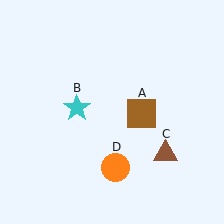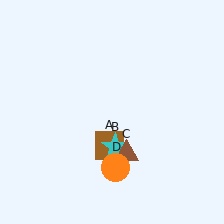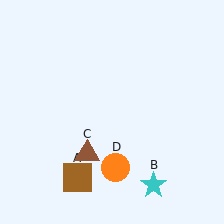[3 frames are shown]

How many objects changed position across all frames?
3 objects changed position: brown square (object A), cyan star (object B), brown triangle (object C).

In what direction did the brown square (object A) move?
The brown square (object A) moved down and to the left.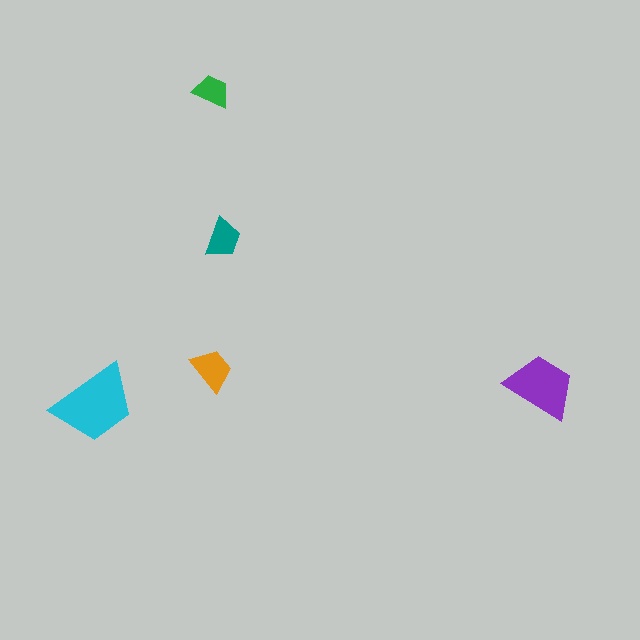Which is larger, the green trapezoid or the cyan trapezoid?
The cyan one.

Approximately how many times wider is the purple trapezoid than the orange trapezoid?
About 1.5 times wider.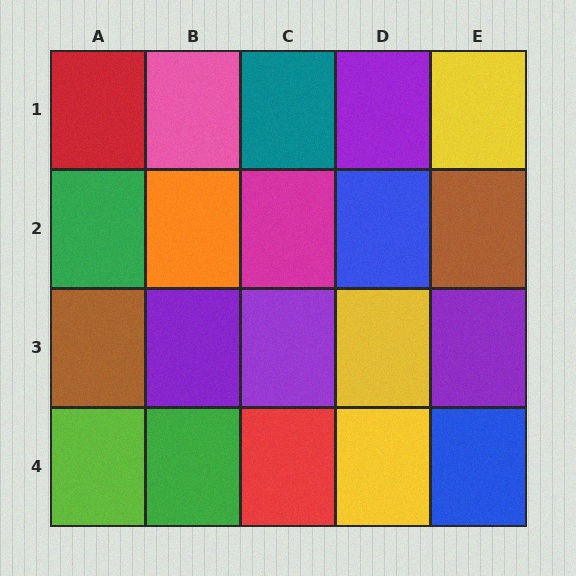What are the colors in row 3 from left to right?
Brown, purple, purple, yellow, purple.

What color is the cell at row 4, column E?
Blue.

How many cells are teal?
1 cell is teal.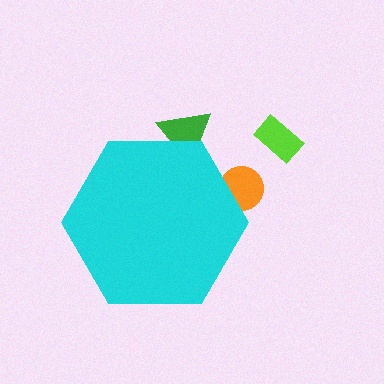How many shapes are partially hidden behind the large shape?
2 shapes are partially hidden.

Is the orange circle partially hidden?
Yes, the orange circle is partially hidden behind the cyan hexagon.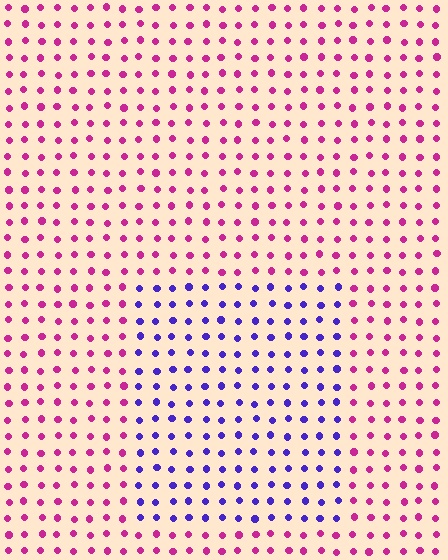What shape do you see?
I see a rectangle.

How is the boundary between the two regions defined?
The boundary is defined purely by a slight shift in hue (about 67 degrees). Spacing, size, and orientation are identical on both sides.